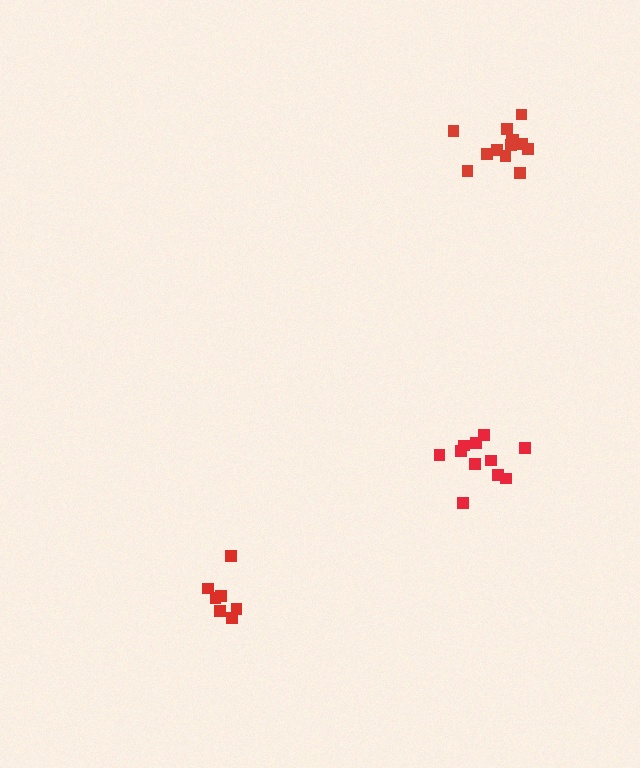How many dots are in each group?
Group 1: 11 dots, Group 2: 7 dots, Group 3: 13 dots (31 total).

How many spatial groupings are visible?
There are 3 spatial groupings.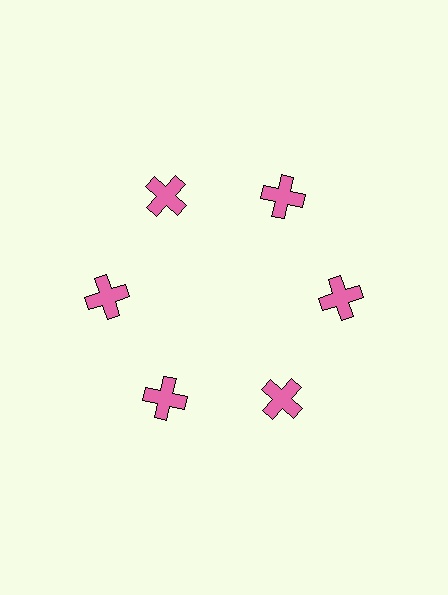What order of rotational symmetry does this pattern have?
This pattern has 6-fold rotational symmetry.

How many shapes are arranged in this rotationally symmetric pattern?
There are 6 shapes, arranged in 6 groups of 1.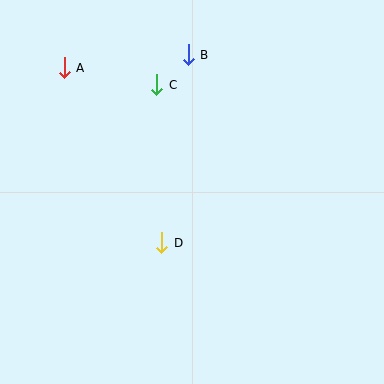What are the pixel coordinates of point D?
Point D is at (162, 243).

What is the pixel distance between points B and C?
The distance between B and C is 43 pixels.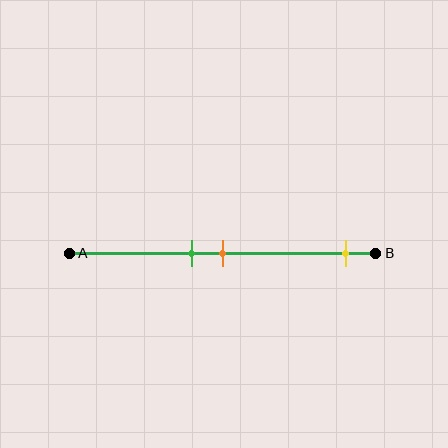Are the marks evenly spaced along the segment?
No, the marks are not evenly spaced.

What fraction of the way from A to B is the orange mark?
The orange mark is approximately 50% (0.5) of the way from A to B.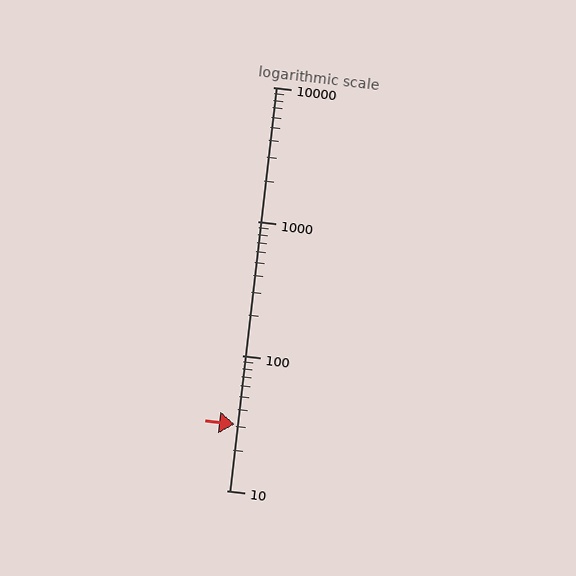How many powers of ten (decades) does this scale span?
The scale spans 3 decades, from 10 to 10000.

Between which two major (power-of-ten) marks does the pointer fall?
The pointer is between 10 and 100.